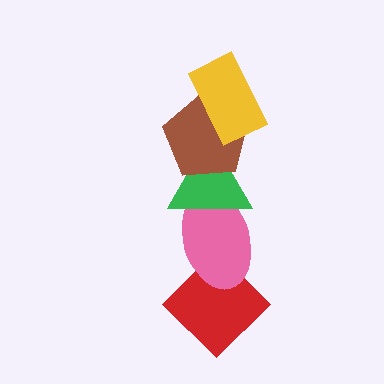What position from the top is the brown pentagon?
The brown pentagon is 2nd from the top.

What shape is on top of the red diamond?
The pink ellipse is on top of the red diamond.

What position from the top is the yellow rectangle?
The yellow rectangle is 1st from the top.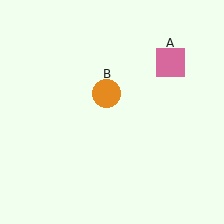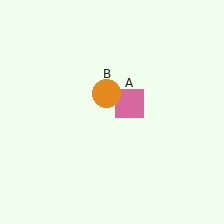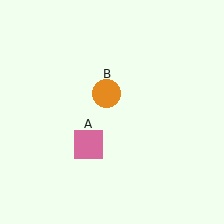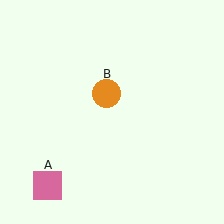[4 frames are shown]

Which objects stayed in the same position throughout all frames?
Orange circle (object B) remained stationary.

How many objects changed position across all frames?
1 object changed position: pink square (object A).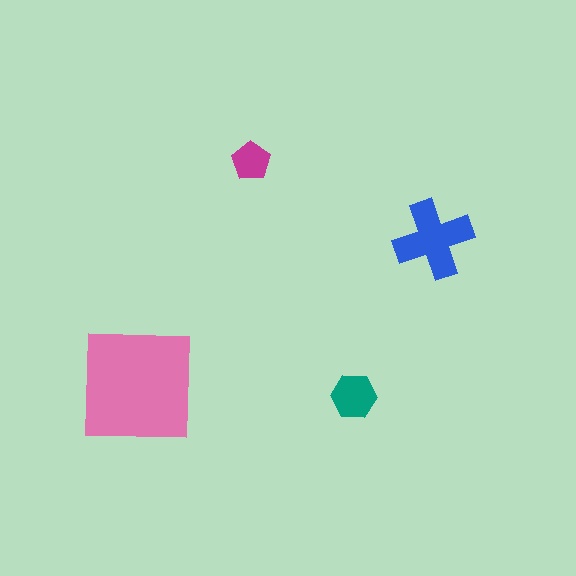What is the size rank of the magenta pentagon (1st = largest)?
4th.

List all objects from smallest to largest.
The magenta pentagon, the teal hexagon, the blue cross, the pink square.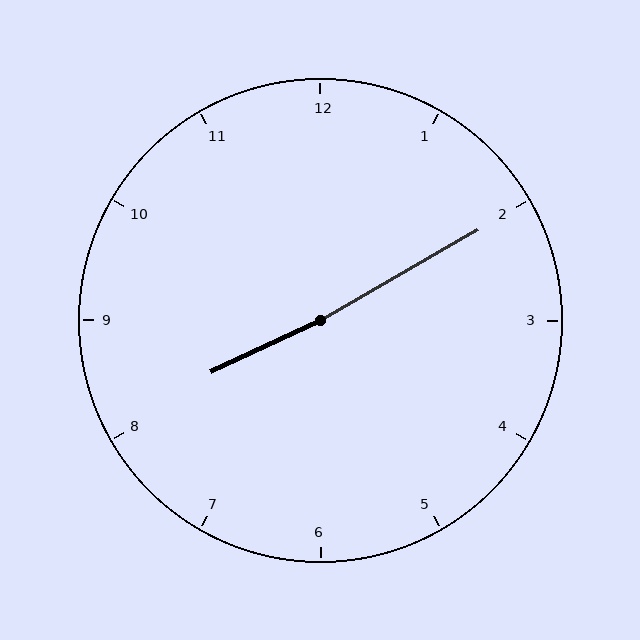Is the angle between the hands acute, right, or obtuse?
It is obtuse.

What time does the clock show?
8:10.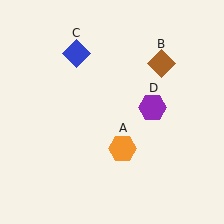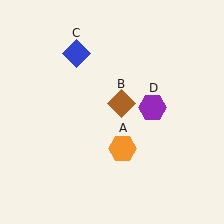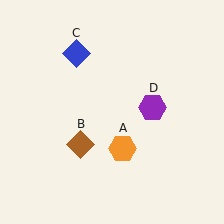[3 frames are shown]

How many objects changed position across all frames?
1 object changed position: brown diamond (object B).